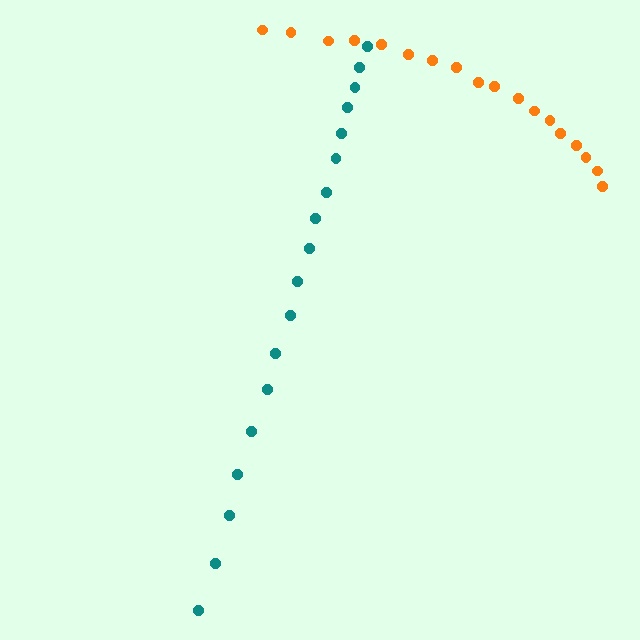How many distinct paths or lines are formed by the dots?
There are 2 distinct paths.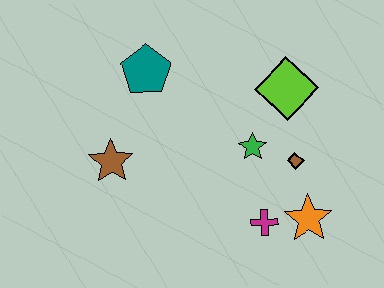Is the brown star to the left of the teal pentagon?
Yes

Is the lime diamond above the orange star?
Yes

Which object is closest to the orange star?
The magenta cross is closest to the orange star.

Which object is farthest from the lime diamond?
The brown star is farthest from the lime diamond.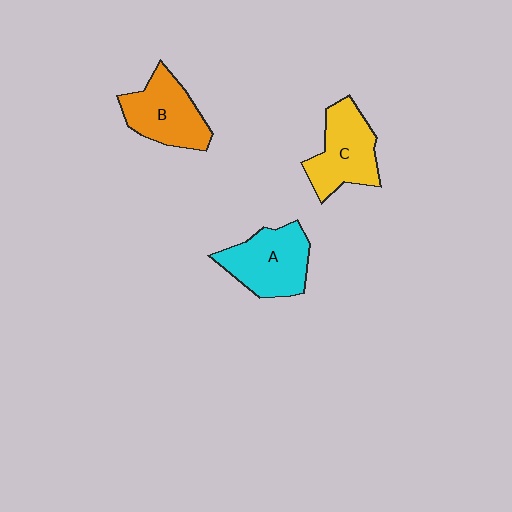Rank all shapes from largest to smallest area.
From largest to smallest: A (cyan), C (yellow), B (orange).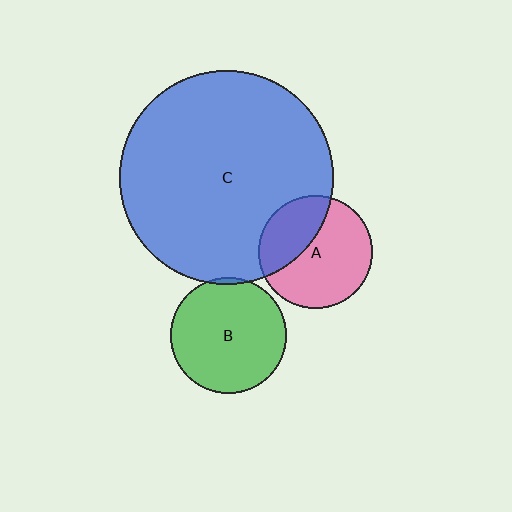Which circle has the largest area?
Circle C (blue).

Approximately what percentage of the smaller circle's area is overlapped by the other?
Approximately 5%.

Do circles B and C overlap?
Yes.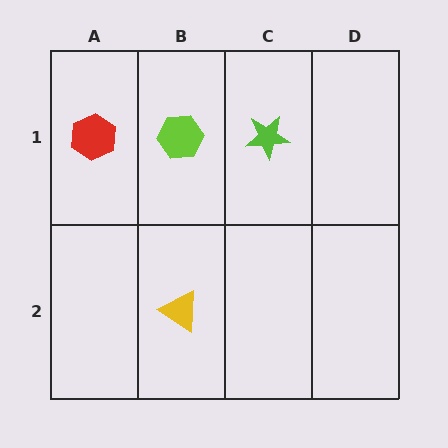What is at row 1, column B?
A lime hexagon.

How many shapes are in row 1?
3 shapes.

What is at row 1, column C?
A lime star.